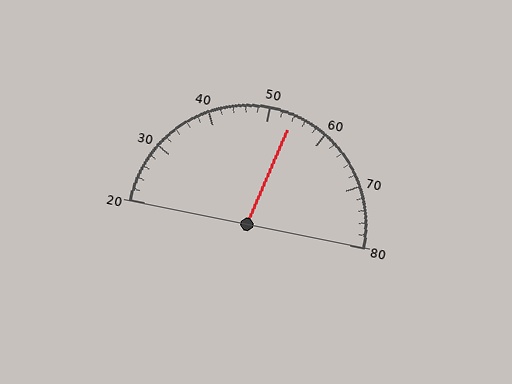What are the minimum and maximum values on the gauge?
The gauge ranges from 20 to 80.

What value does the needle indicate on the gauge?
The needle indicates approximately 54.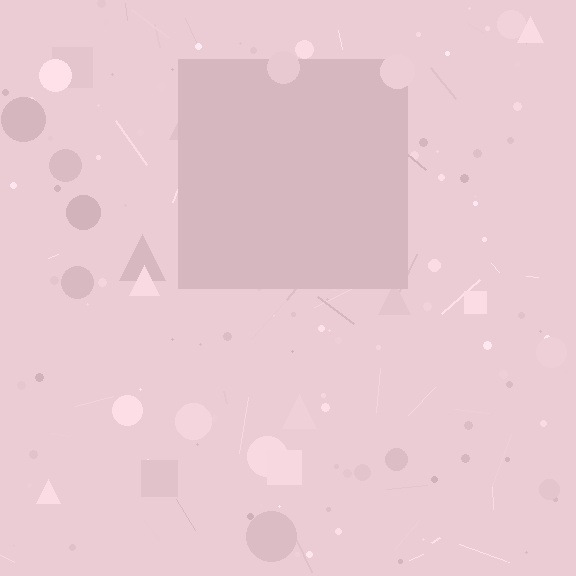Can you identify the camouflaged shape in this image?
The camouflaged shape is a square.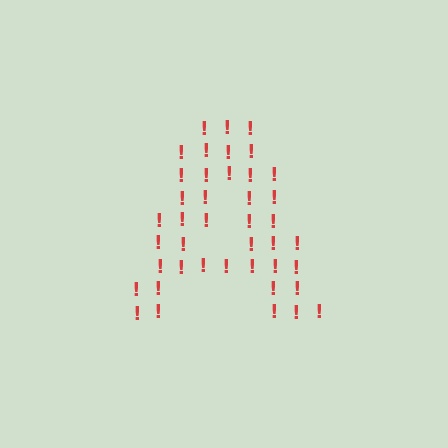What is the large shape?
The large shape is the letter A.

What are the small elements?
The small elements are exclamation marks.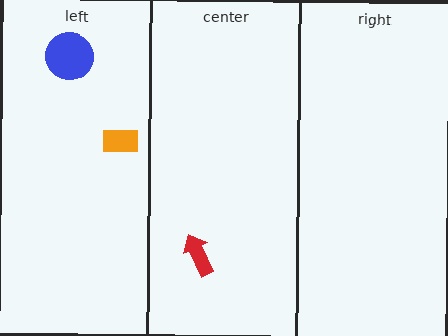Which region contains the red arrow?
The center region.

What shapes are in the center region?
The red arrow.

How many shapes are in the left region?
2.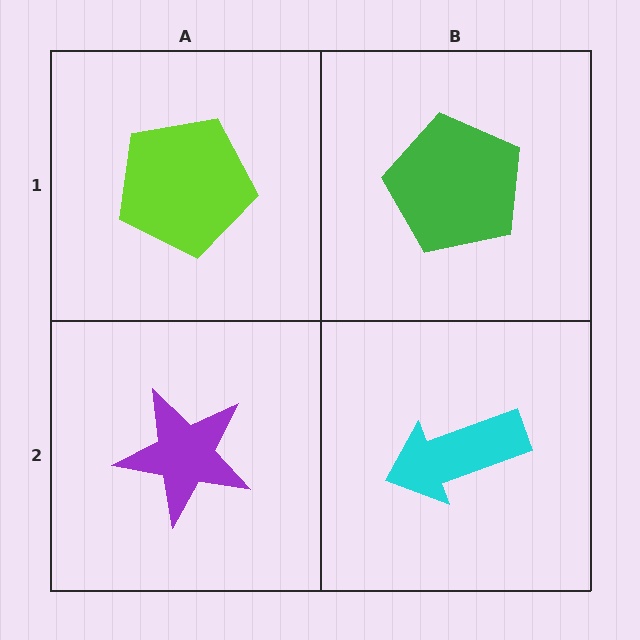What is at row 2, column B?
A cyan arrow.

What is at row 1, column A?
A lime pentagon.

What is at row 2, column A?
A purple star.